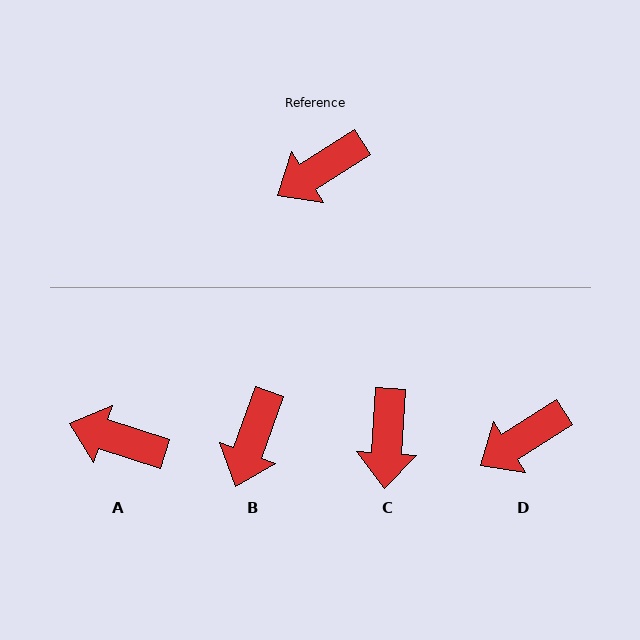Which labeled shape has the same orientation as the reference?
D.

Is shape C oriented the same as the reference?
No, it is off by about 54 degrees.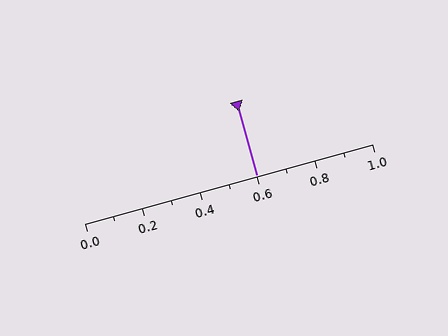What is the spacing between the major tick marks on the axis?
The major ticks are spaced 0.2 apart.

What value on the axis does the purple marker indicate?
The marker indicates approximately 0.6.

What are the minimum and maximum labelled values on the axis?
The axis runs from 0.0 to 1.0.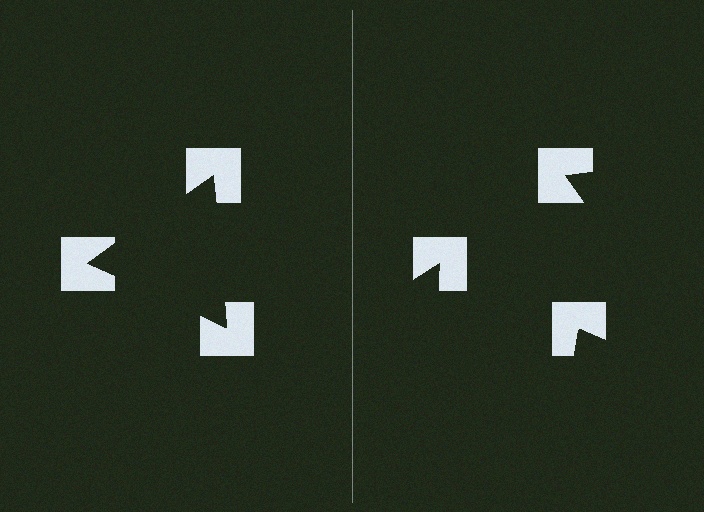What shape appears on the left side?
An illusory triangle.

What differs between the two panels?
The notched squares are positioned identically on both sides; only the wedge orientations differ. On the left they align to a triangle; on the right they are misaligned.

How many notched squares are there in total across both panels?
6 — 3 on each side.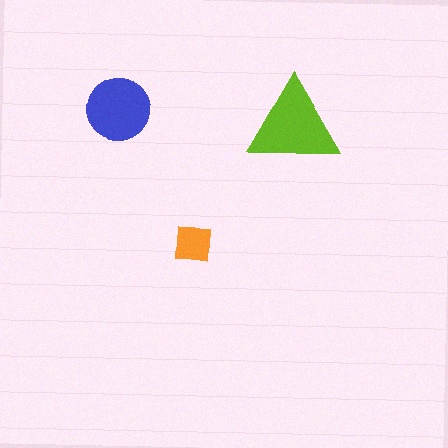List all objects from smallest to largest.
The orange square, the blue circle, the lime triangle.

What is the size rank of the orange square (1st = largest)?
3rd.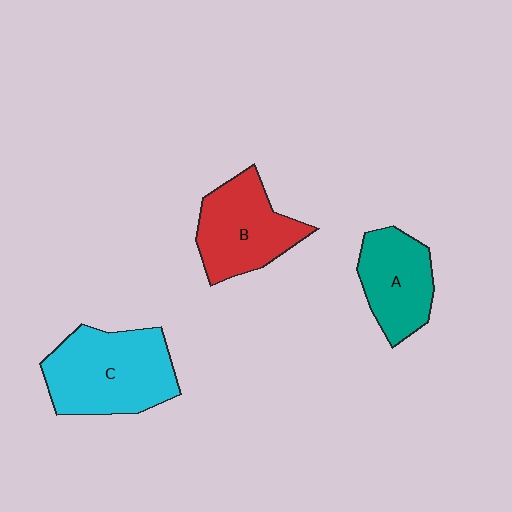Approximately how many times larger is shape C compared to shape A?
Approximately 1.5 times.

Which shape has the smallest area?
Shape A (teal).